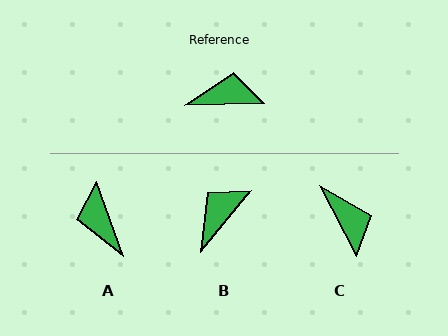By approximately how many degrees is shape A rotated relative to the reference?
Approximately 108 degrees counter-clockwise.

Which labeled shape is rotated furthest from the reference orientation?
A, about 108 degrees away.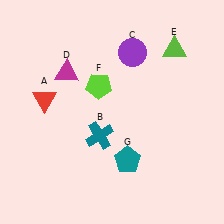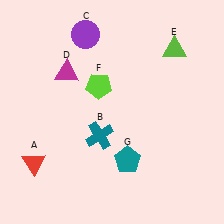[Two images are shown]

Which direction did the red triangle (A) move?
The red triangle (A) moved down.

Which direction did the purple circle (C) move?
The purple circle (C) moved left.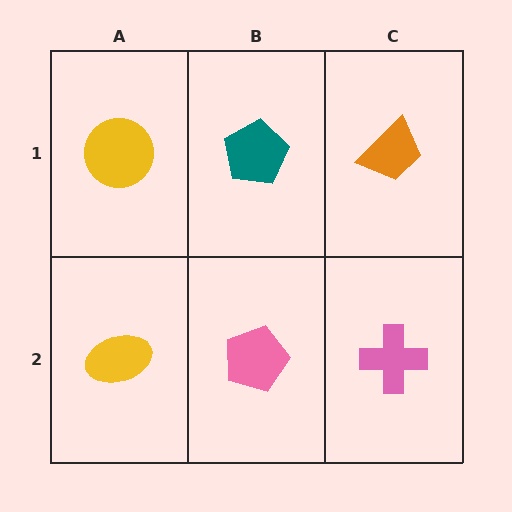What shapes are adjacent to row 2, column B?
A teal pentagon (row 1, column B), a yellow ellipse (row 2, column A), a pink cross (row 2, column C).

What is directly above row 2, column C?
An orange trapezoid.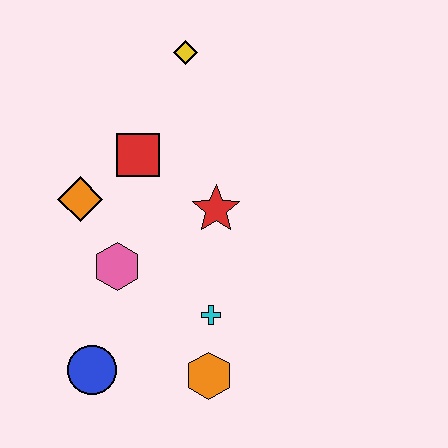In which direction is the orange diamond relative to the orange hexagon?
The orange diamond is above the orange hexagon.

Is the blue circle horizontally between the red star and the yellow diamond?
No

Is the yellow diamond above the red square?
Yes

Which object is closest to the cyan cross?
The orange hexagon is closest to the cyan cross.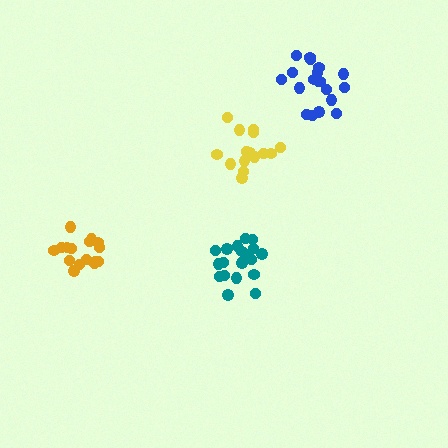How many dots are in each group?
Group 1: 15 dots, Group 2: 20 dots, Group 3: 19 dots, Group 4: 16 dots (70 total).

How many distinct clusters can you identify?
There are 4 distinct clusters.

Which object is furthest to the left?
The orange cluster is leftmost.